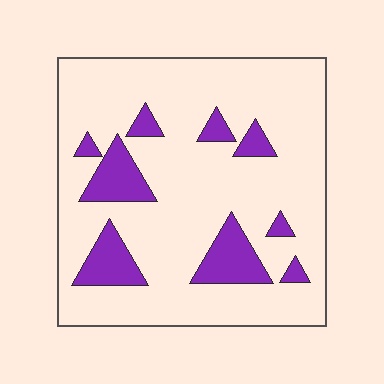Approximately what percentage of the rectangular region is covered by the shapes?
Approximately 15%.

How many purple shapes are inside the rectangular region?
9.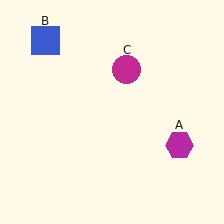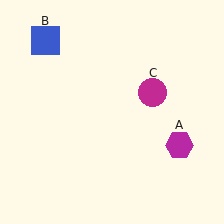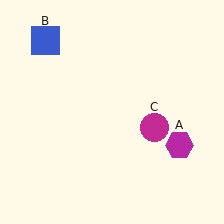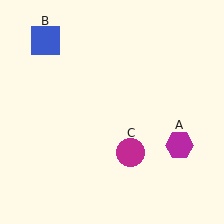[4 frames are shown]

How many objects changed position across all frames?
1 object changed position: magenta circle (object C).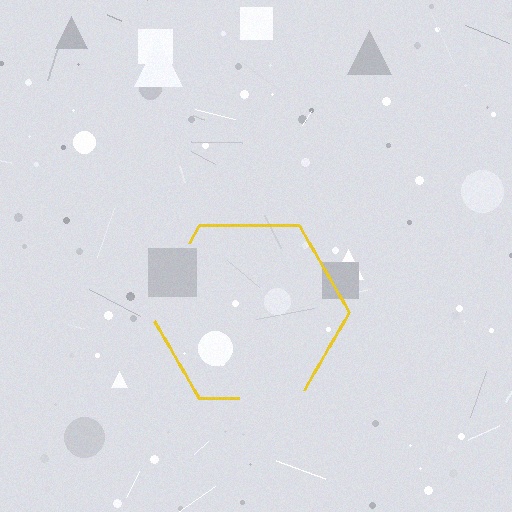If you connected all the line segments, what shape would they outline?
They would outline a hexagon.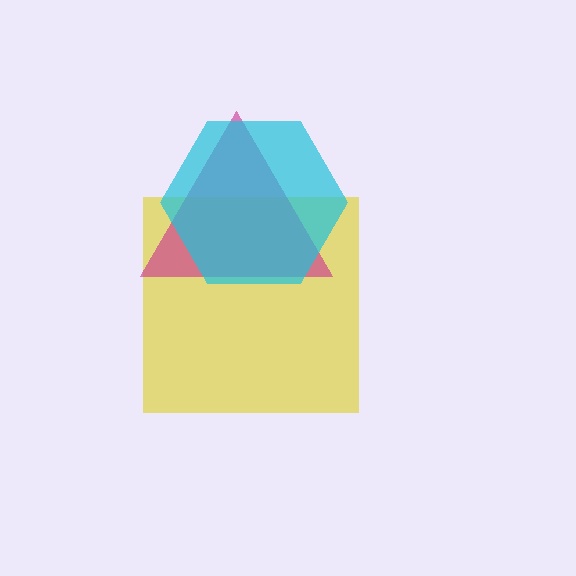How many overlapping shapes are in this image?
There are 3 overlapping shapes in the image.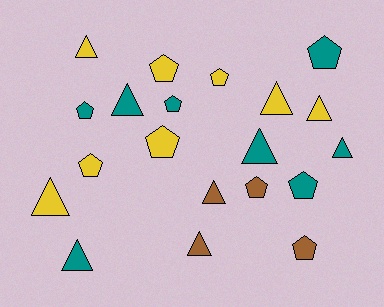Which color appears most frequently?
Teal, with 8 objects.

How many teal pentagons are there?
There are 4 teal pentagons.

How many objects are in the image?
There are 20 objects.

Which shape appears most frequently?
Triangle, with 10 objects.